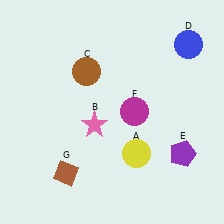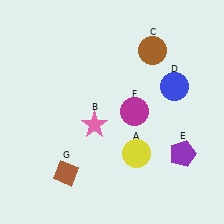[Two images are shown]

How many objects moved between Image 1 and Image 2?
2 objects moved between the two images.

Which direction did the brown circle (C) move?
The brown circle (C) moved right.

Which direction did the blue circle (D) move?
The blue circle (D) moved down.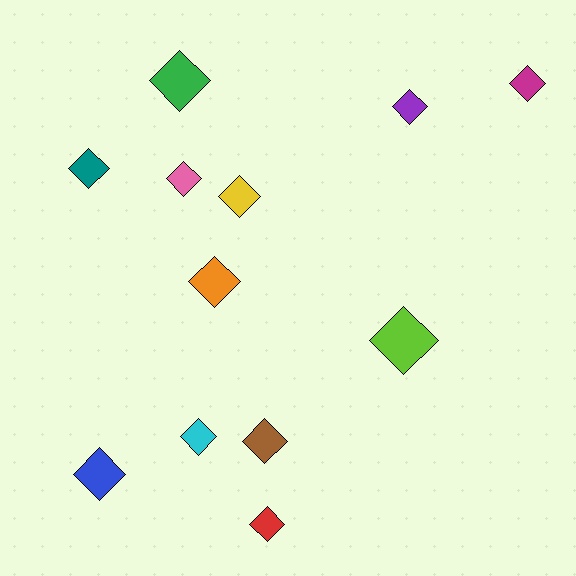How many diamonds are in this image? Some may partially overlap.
There are 12 diamonds.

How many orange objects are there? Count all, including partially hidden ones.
There is 1 orange object.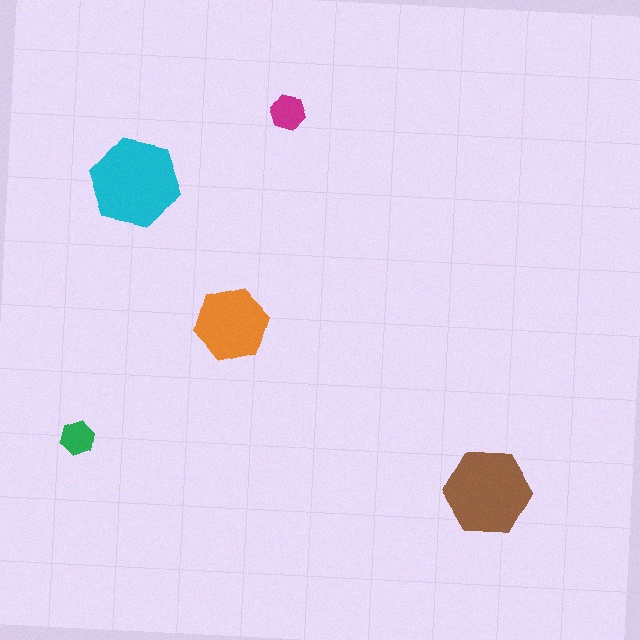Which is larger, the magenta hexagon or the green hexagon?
The magenta one.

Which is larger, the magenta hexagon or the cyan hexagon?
The cyan one.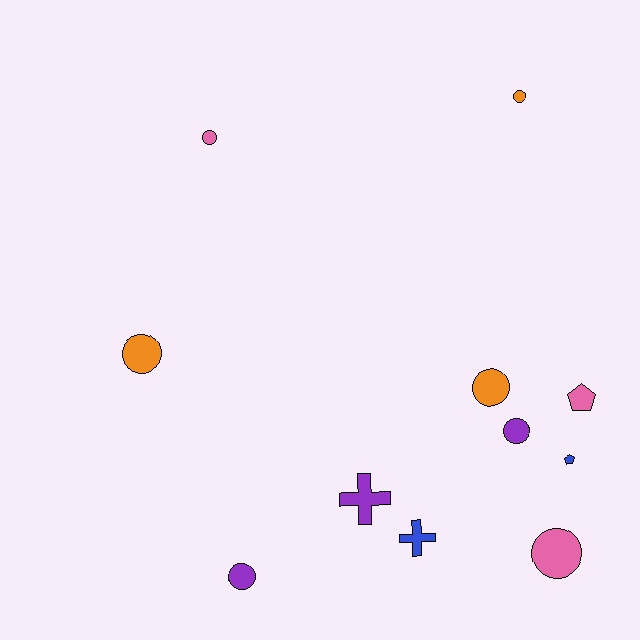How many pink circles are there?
There are 2 pink circles.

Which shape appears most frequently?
Circle, with 7 objects.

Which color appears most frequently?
Pink, with 3 objects.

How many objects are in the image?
There are 11 objects.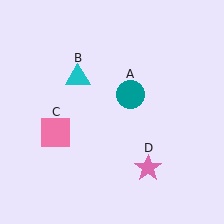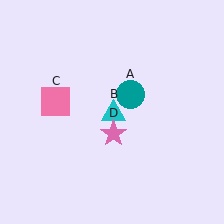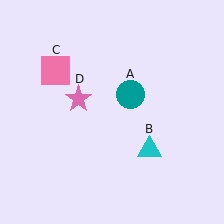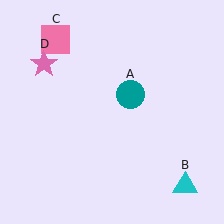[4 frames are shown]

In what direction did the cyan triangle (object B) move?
The cyan triangle (object B) moved down and to the right.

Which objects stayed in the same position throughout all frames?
Teal circle (object A) remained stationary.